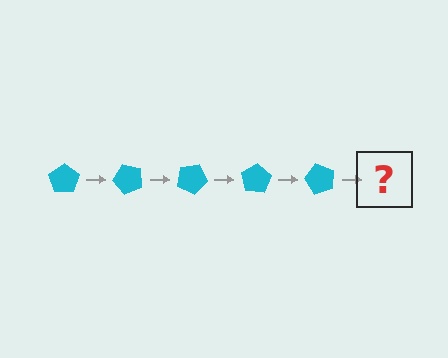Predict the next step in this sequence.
The next step is a cyan pentagon rotated 250 degrees.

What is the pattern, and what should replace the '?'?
The pattern is that the pentagon rotates 50 degrees each step. The '?' should be a cyan pentagon rotated 250 degrees.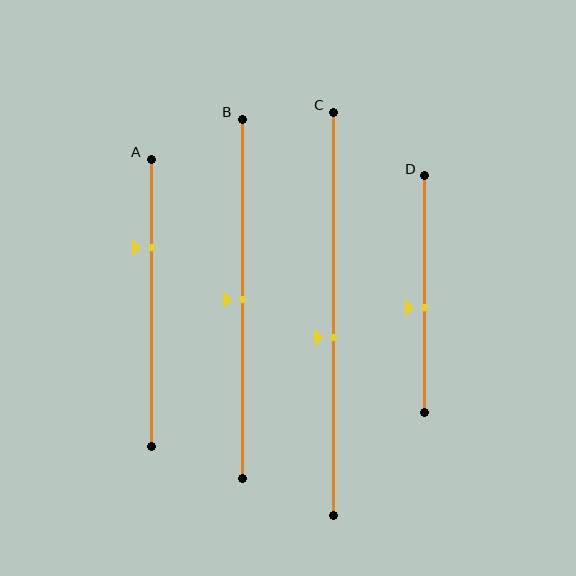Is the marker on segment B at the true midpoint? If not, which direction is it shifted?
Yes, the marker on segment B is at the true midpoint.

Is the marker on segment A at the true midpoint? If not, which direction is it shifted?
No, the marker on segment A is shifted upward by about 19% of the segment length.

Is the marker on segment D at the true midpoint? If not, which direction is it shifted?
No, the marker on segment D is shifted downward by about 6% of the segment length.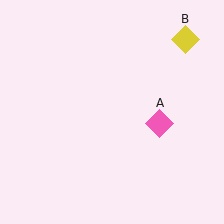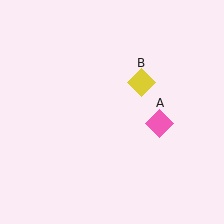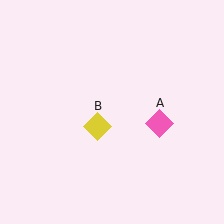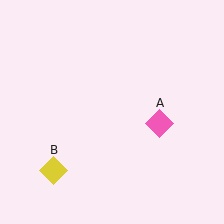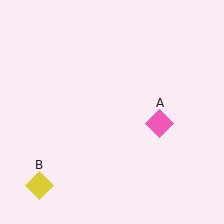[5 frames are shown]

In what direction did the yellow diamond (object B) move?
The yellow diamond (object B) moved down and to the left.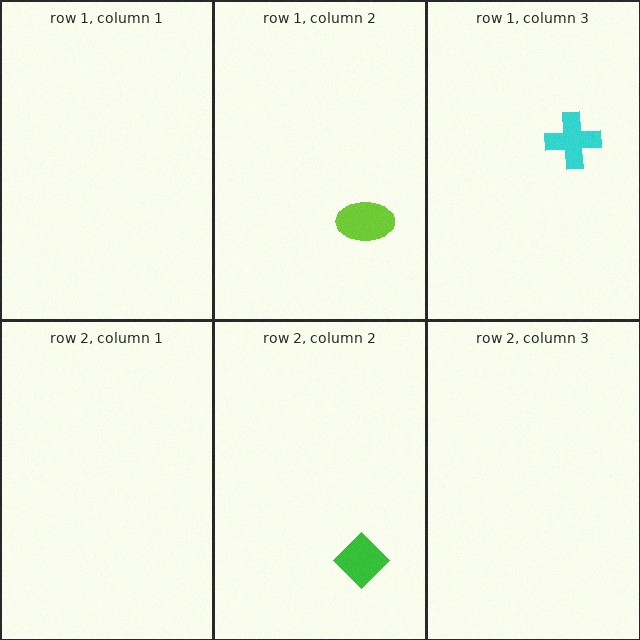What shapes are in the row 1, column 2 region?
The lime ellipse.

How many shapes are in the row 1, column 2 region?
1.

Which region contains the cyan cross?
The row 1, column 3 region.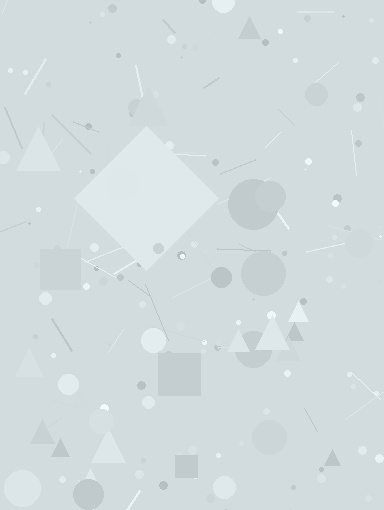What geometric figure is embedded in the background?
A diamond is embedded in the background.